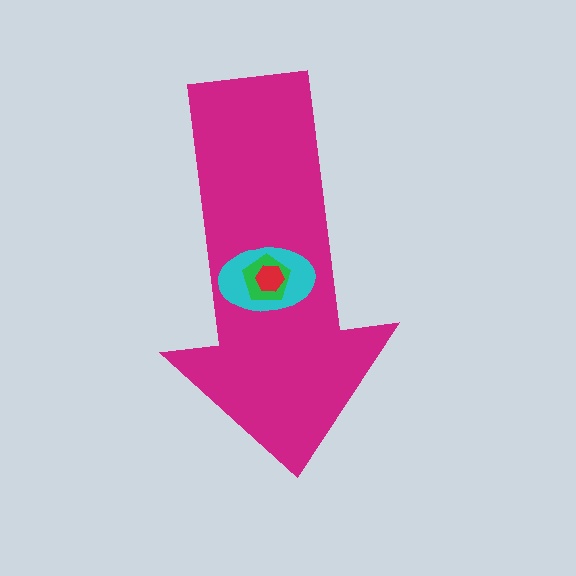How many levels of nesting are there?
4.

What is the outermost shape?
The magenta arrow.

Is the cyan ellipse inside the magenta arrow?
Yes.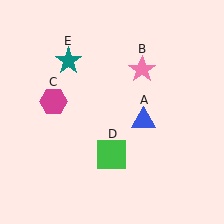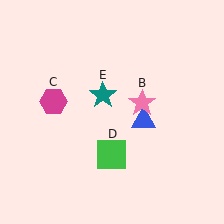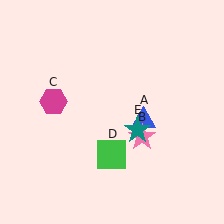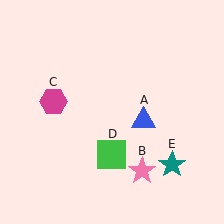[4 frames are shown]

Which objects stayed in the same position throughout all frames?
Blue triangle (object A) and magenta hexagon (object C) and green square (object D) remained stationary.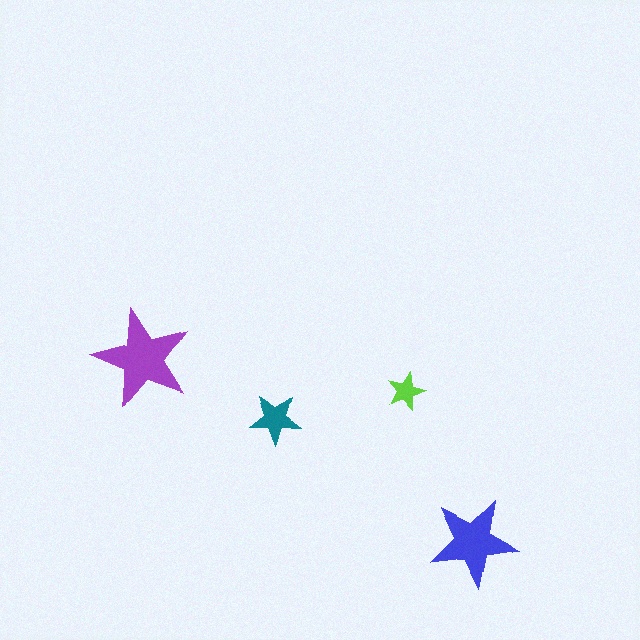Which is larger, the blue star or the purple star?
The purple one.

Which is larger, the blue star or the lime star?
The blue one.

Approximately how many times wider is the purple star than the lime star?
About 2.5 times wider.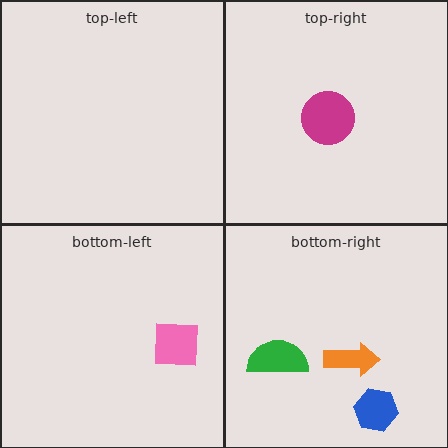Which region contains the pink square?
The bottom-left region.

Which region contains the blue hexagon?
The bottom-right region.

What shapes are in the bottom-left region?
The pink square.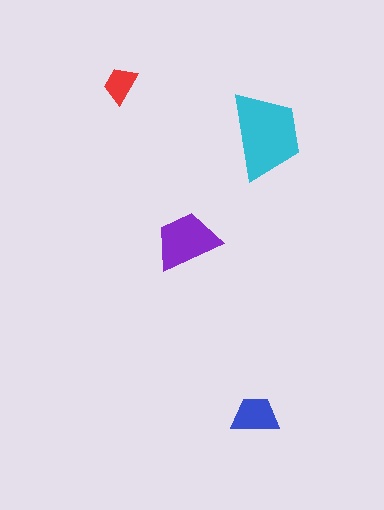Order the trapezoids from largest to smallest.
the cyan one, the purple one, the blue one, the red one.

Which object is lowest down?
The blue trapezoid is bottommost.